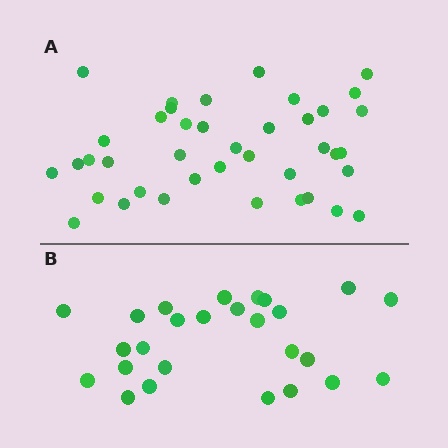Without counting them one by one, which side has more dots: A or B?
Region A (the top region) has more dots.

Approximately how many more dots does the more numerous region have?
Region A has approximately 15 more dots than region B.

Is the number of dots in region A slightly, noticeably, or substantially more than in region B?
Region A has substantially more. The ratio is roughly 1.5 to 1.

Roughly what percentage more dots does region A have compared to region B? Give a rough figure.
About 55% more.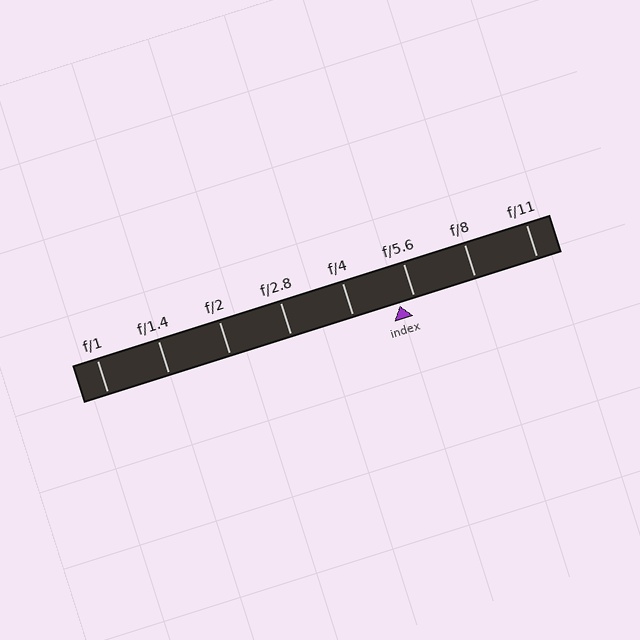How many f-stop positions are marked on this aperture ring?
There are 8 f-stop positions marked.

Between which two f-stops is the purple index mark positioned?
The index mark is between f/4 and f/5.6.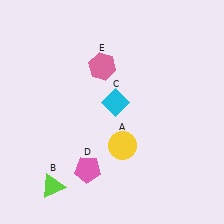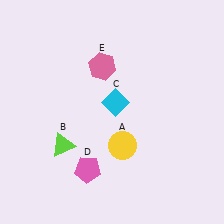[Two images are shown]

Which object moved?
The lime triangle (B) moved up.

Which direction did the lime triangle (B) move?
The lime triangle (B) moved up.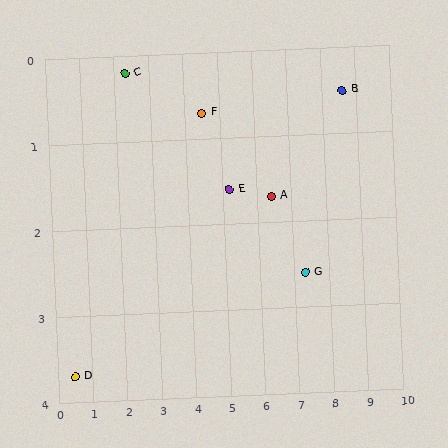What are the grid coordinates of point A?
Point A is at approximately (6.4, 1.7).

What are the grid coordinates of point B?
Point B is at approximately (8.6, 0.5).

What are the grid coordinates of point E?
Point E is at approximately (5.2, 1.6).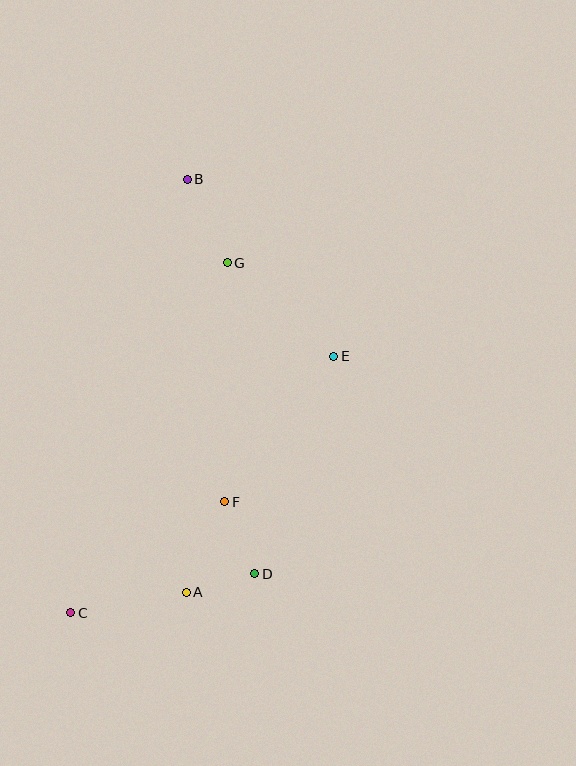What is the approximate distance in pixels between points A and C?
The distance between A and C is approximately 117 pixels.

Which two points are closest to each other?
Points A and D are closest to each other.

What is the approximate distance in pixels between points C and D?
The distance between C and D is approximately 188 pixels.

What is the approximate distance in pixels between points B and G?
The distance between B and G is approximately 93 pixels.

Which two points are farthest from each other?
Points B and C are farthest from each other.